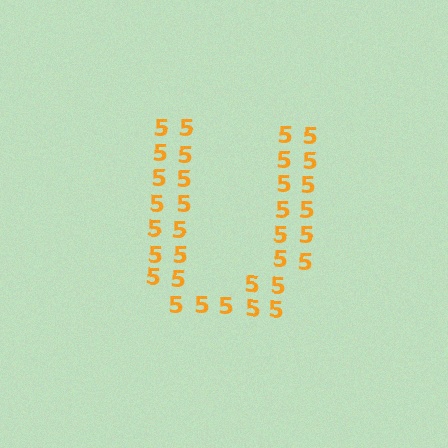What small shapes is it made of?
It is made of small digit 5's.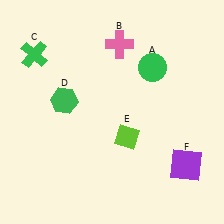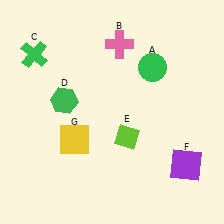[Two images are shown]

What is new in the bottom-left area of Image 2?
A yellow square (G) was added in the bottom-left area of Image 2.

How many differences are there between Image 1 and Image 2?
There is 1 difference between the two images.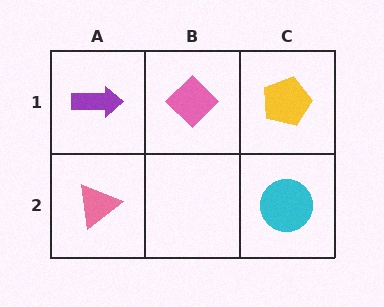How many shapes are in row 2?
2 shapes.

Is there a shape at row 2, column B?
No, that cell is empty.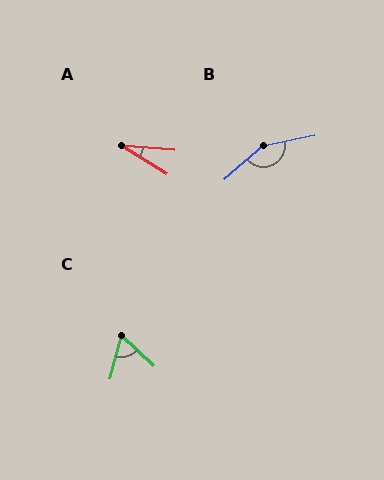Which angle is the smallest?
A, at approximately 27 degrees.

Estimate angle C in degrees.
Approximately 62 degrees.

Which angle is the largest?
B, at approximately 150 degrees.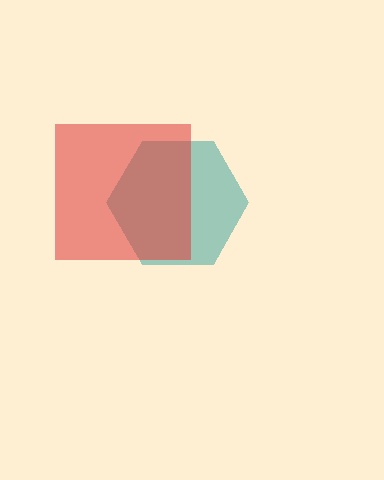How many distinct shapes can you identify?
There are 2 distinct shapes: a teal hexagon, a red square.